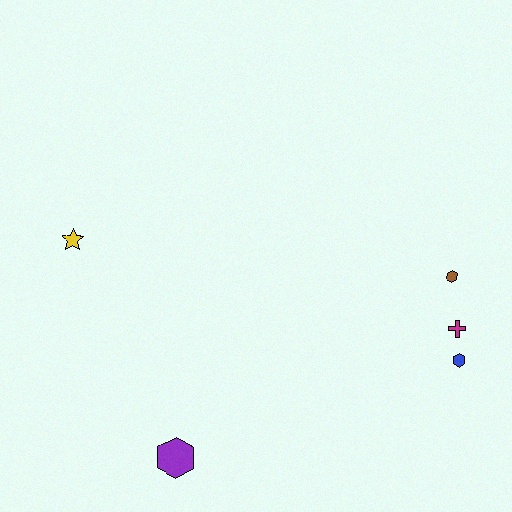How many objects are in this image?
There are 5 objects.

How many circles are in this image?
There are no circles.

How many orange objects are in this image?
There are no orange objects.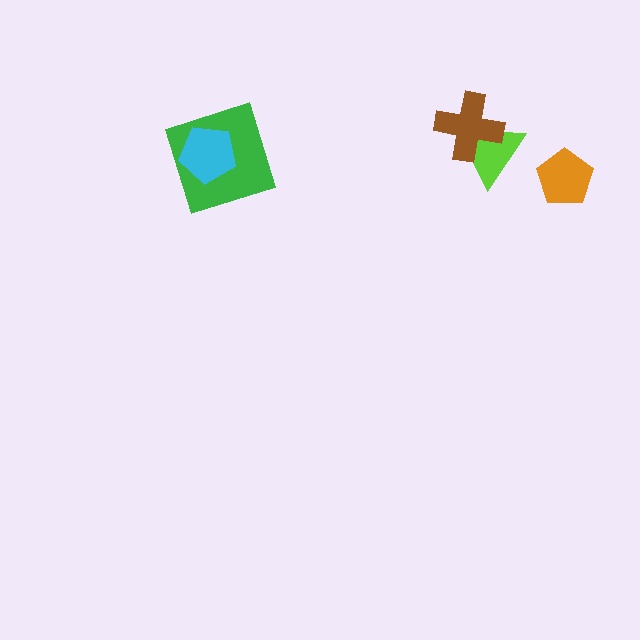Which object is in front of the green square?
The cyan pentagon is in front of the green square.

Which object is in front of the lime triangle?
The brown cross is in front of the lime triangle.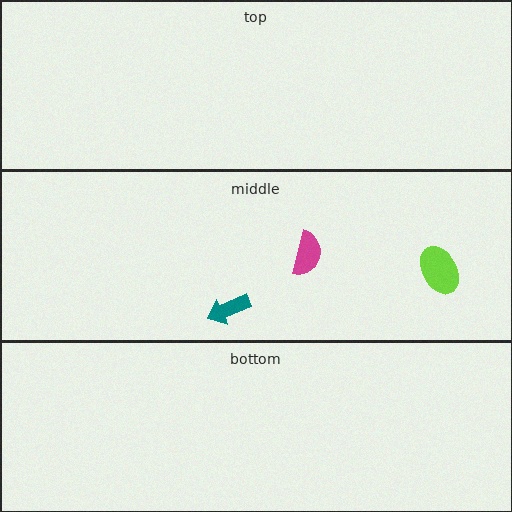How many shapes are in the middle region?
3.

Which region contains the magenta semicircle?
The middle region.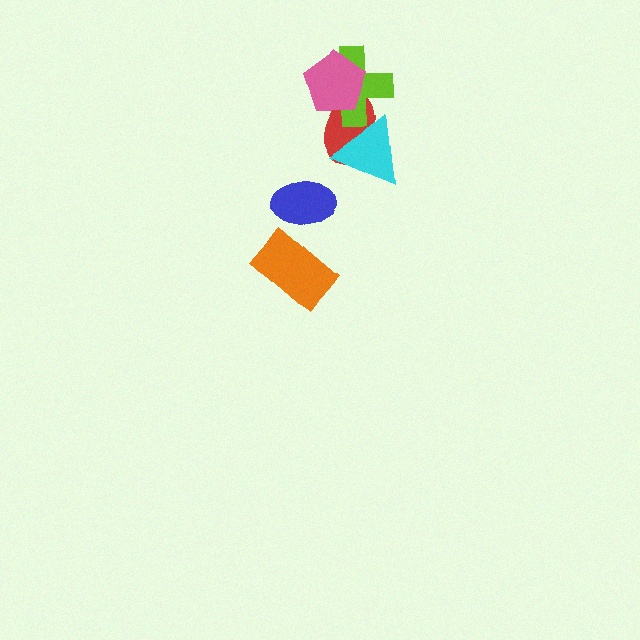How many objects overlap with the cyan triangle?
2 objects overlap with the cyan triangle.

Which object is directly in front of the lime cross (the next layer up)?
The pink pentagon is directly in front of the lime cross.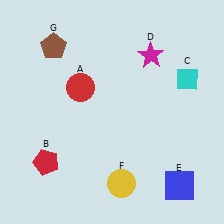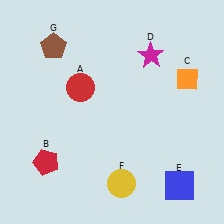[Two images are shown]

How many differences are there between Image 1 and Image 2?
There is 1 difference between the two images.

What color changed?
The diamond (C) changed from cyan in Image 1 to orange in Image 2.